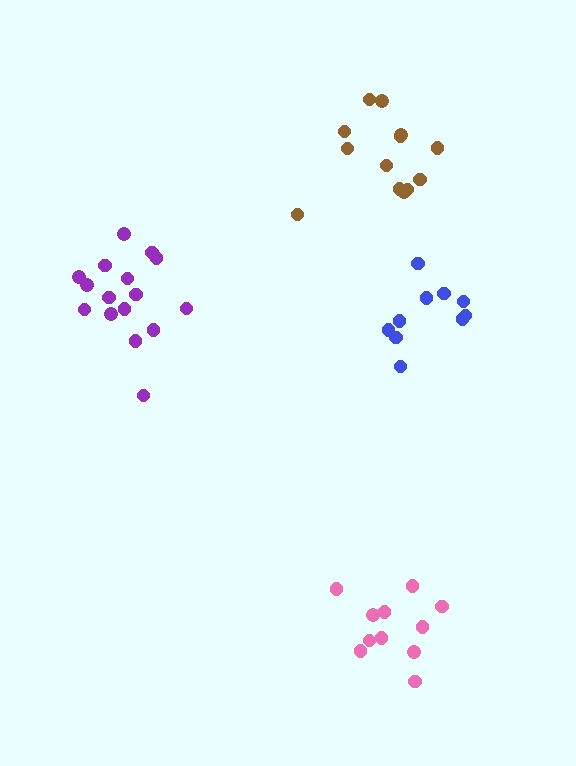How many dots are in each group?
Group 1: 13 dots, Group 2: 11 dots, Group 3: 10 dots, Group 4: 16 dots (50 total).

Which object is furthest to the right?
The blue cluster is rightmost.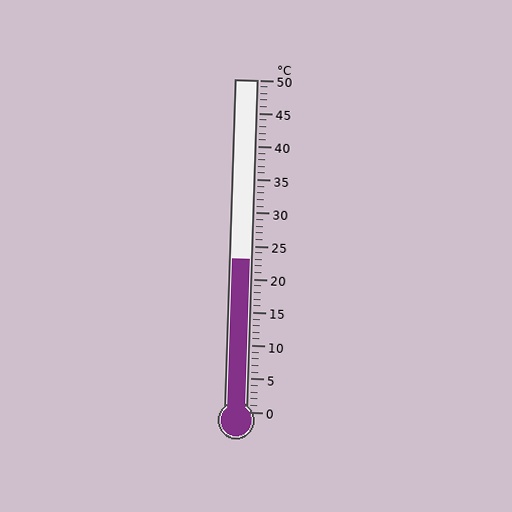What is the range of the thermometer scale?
The thermometer scale ranges from 0°C to 50°C.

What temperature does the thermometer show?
The thermometer shows approximately 23°C.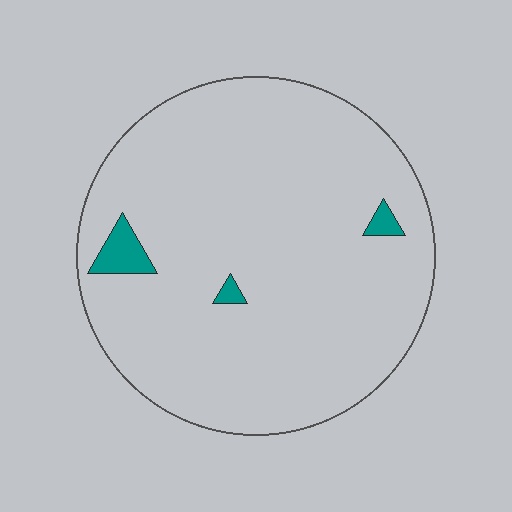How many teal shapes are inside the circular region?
3.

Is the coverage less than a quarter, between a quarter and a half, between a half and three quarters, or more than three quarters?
Less than a quarter.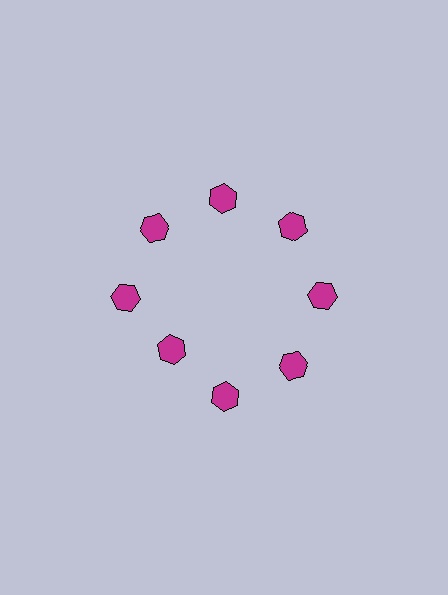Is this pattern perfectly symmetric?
No. The 8 magenta hexagons are arranged in a ring, but one element near the 8 o'clock position is pulled inward toward the center, breaking the 8-fold rotational symmetry.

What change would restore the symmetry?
The symmetry would be restored by moving it outward, back onto the ring so that all 8 hexagons sit at equal angles and equal distance from the center.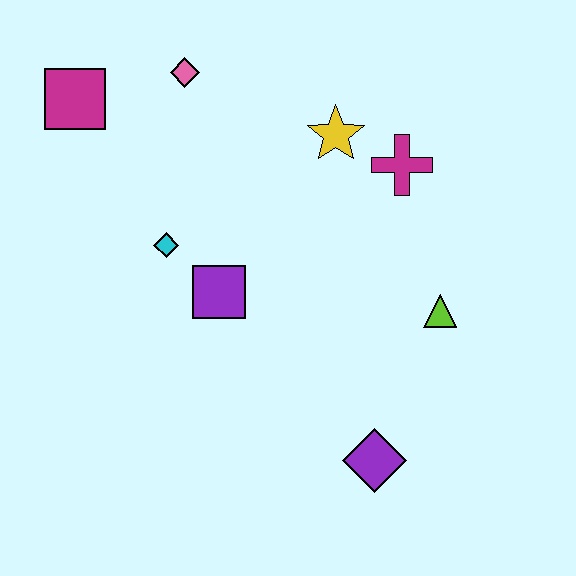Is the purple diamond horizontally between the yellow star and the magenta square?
No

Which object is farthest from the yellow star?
The purple diamond is farthest from the yellow star.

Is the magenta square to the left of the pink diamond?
Yes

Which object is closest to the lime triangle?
The magenta cross is closest to the lime triangle.